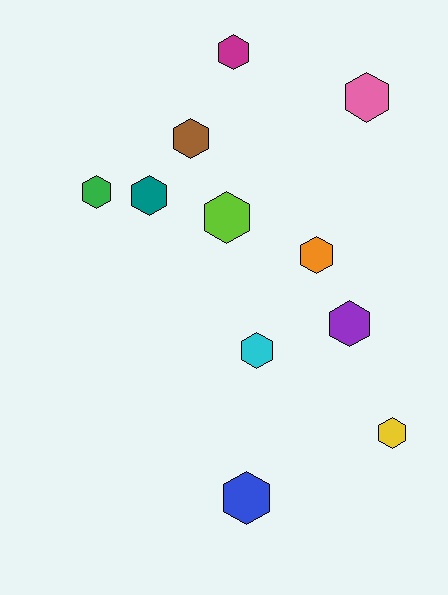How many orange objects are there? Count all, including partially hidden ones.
There is 1 orange object.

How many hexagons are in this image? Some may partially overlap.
There are 11 hexagons.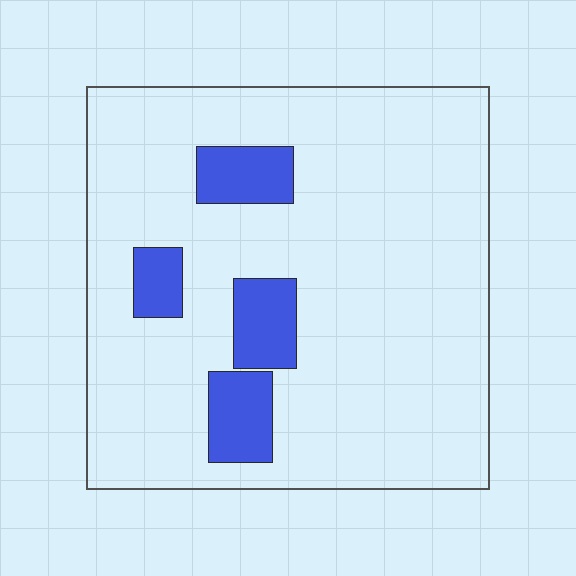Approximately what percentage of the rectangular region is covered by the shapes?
Approximately 15%.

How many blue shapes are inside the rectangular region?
4.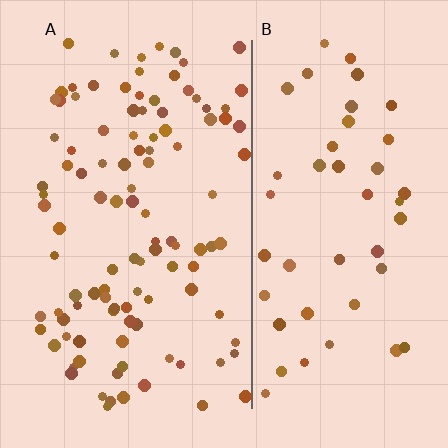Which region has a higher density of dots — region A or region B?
A (the left).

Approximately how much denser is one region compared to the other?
Approximately 2.3× — region A over region B.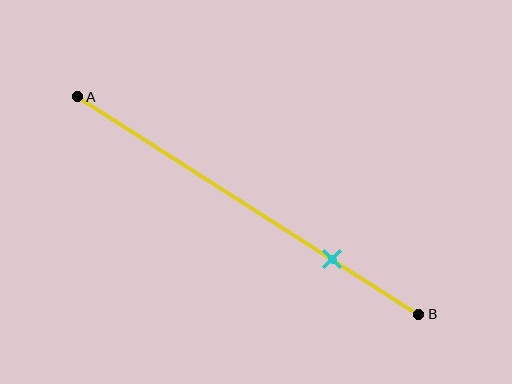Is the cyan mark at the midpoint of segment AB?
No, the mark is at about 75% from A, not at the 50% midpoint.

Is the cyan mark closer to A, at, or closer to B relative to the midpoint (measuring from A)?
The cyan mark is closer to point B than the midpoint of segment AB.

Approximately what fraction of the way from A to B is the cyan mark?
The cyan mark is approximately 75% of the way from A to B.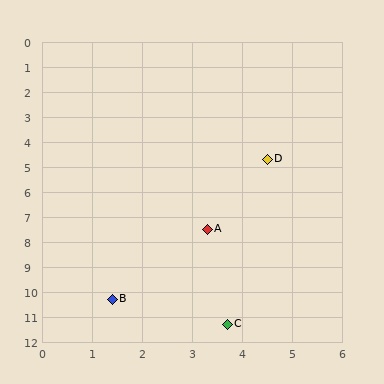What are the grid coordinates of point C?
Point C is at approximately (3.7, 11.3).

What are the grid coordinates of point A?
Point A is at approximately (3.3, 7.5).